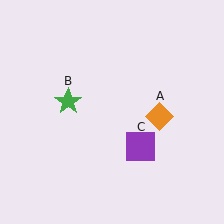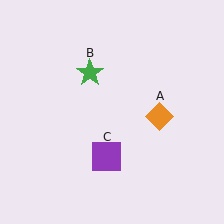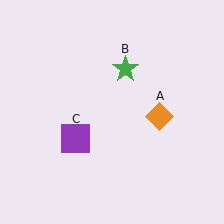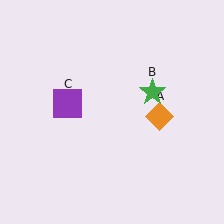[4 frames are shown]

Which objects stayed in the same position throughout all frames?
Orange diamond (object A) remained stationary.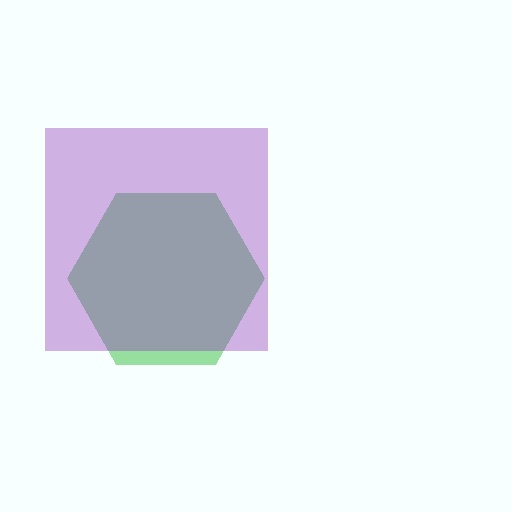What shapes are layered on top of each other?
The layered shapes are: a green hexagon, a purple square.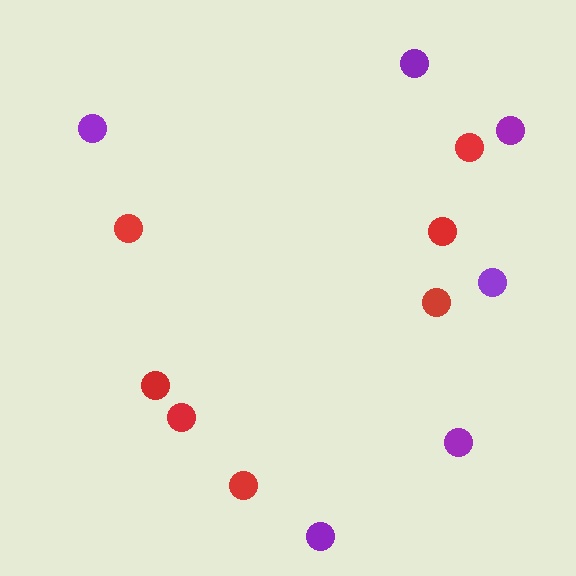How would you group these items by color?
There are 2 groups: one group of purple circles (6) and one group of red circles (7).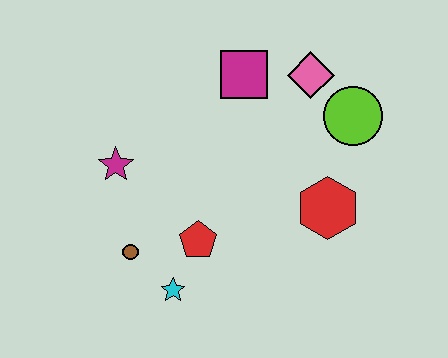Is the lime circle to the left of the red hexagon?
No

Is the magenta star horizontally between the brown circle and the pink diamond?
No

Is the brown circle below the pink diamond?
Yes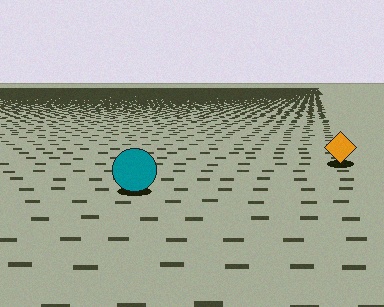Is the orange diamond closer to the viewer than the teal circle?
No. The teal circle is closer — you can tell from the texture gradient: the ground texture is coarser near it.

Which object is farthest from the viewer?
The orange diamond is farthest from the viewer. It appears smaller and the ground texture around it is denser.